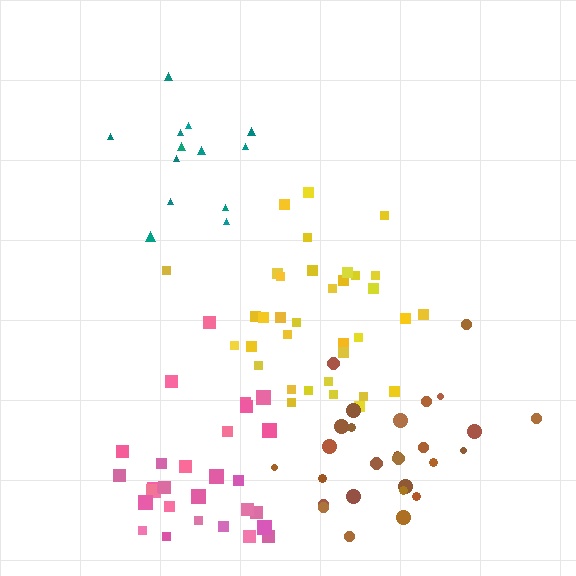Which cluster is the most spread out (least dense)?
Teal.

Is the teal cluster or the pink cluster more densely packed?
Pink.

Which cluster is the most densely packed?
Pink.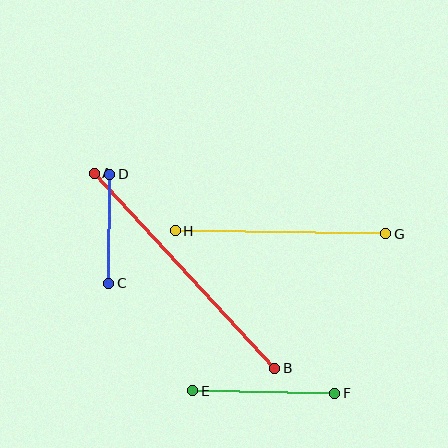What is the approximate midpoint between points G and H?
The midpoint is at approximately (281, 232) pixels.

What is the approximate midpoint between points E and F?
The midpoint is at approximately (264, 392) pixels.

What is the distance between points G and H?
The distance is approximately 210 pixels.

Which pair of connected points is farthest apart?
Points A and B are farthest apart.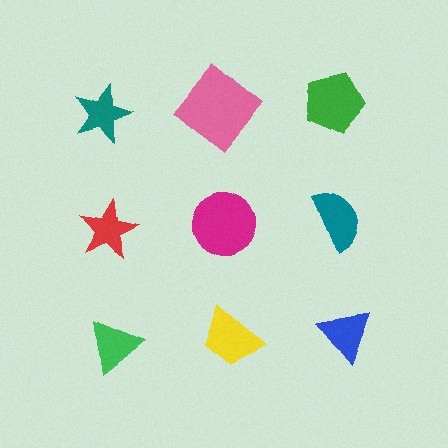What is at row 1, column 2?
A pink diamond.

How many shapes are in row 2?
3 shapes.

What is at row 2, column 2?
A magenta circle.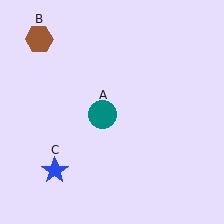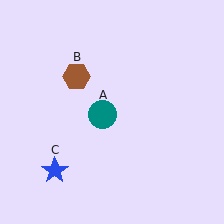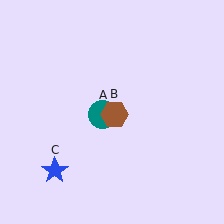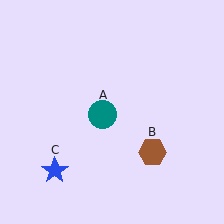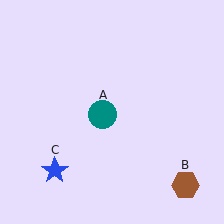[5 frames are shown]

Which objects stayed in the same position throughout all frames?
Teal circle (object A) and blue star (object C) remained stationary.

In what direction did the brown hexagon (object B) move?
The brown hexagon (object B) moved down and to the right.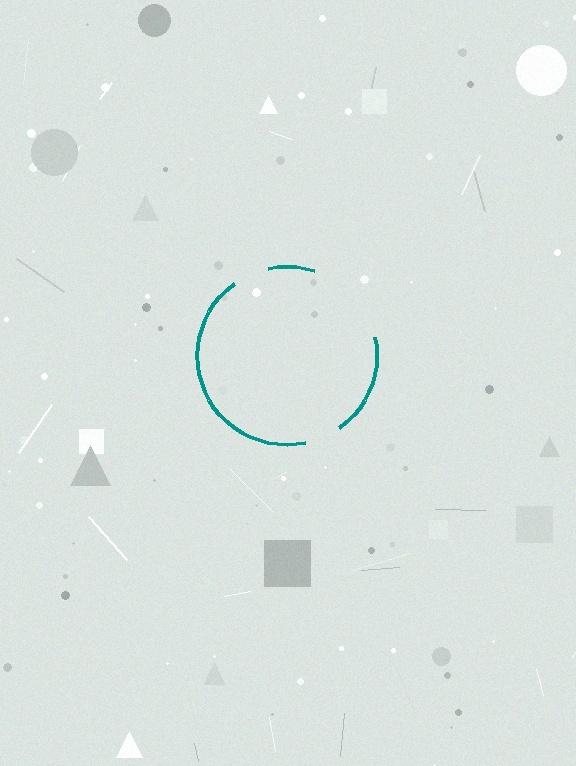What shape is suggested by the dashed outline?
The dashed outline suggests a circle.